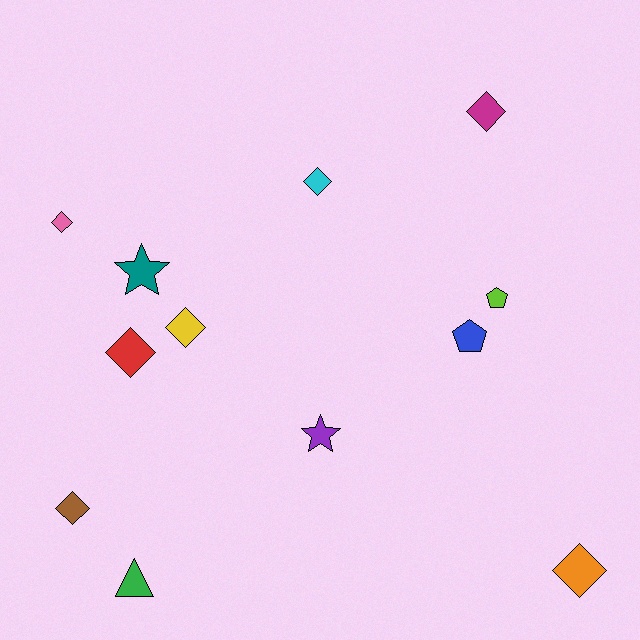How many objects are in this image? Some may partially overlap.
There are 12 objects.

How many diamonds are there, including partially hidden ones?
There are 7 diamonds.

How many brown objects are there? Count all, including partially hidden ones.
There is 1 brown object.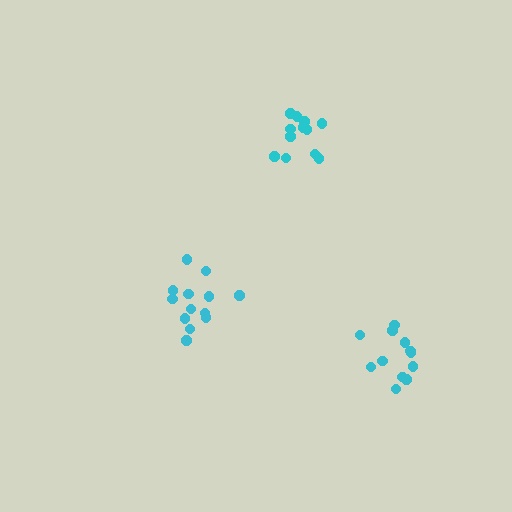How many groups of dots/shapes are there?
There are 3 groups.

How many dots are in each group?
Group 1: 12 dots, Group 2: 13 dots, Group 3: 13 dots (38 total).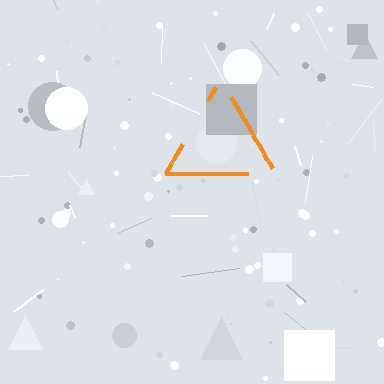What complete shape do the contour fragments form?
The contour fragments form a triangle.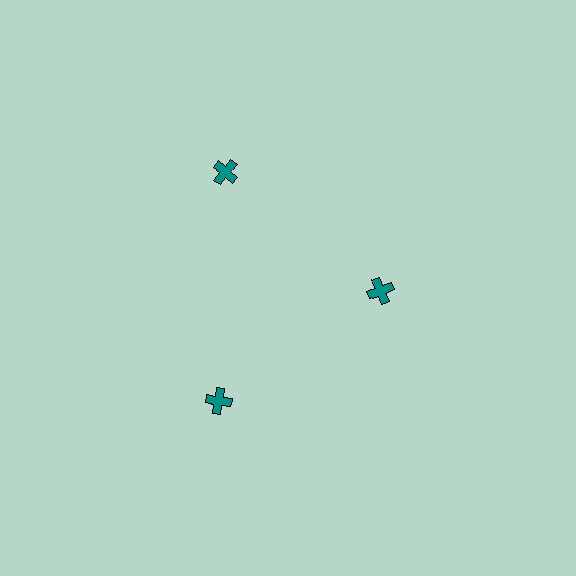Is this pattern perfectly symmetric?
No. The 3 teal crosses are arranged in a ring, but one element near the 3 o'clock position is pulled inward toward the center, breaking the 3-fold rotational symmetry.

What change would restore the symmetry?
The symmetry would be restored by moving it outward, back onto the ring so that all 3 crosses sit at equal angles and equal distance from the center.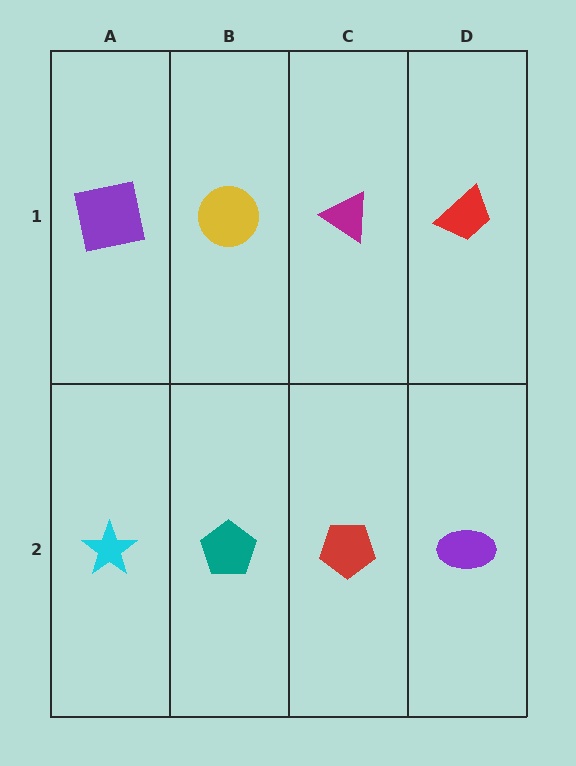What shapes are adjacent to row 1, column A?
A cyan star (row 2, column A), a yellow circle (row 1, column B).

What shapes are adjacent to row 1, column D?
A purple ellipse (row 2, column D), a magenta triangle (row 1, column C).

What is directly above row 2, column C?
A magenta triangle.